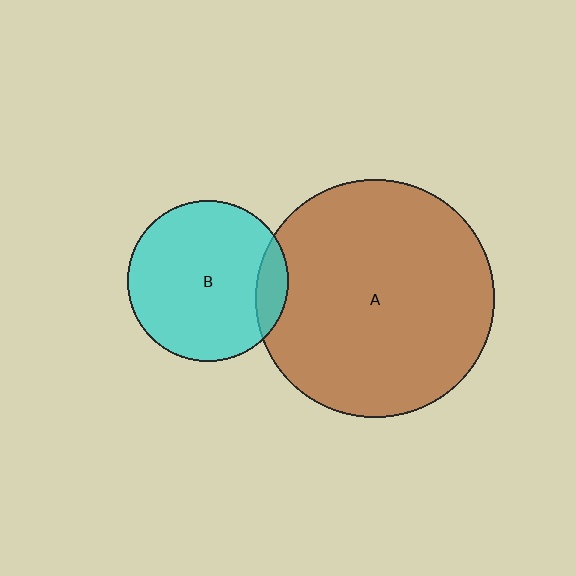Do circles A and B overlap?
Yes.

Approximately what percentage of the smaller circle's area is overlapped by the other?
Approximately 10%.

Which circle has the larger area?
Circle A (brown).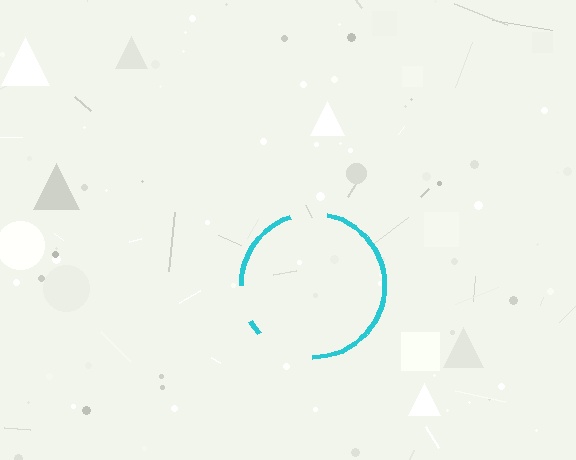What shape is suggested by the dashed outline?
The dashed outline suggests a circle.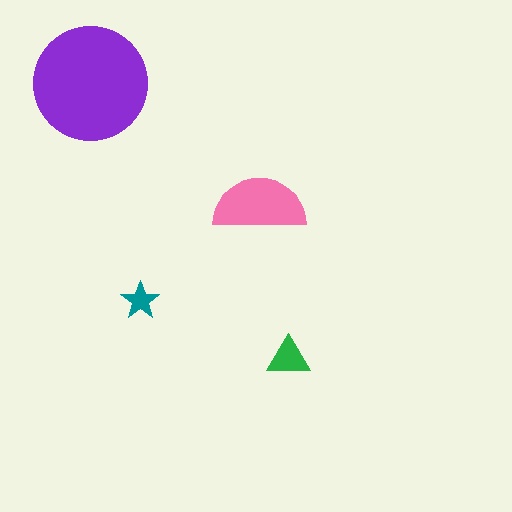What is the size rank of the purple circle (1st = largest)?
1st.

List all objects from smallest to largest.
The teal star, the green triangle, the pink semicircle, the purple circle.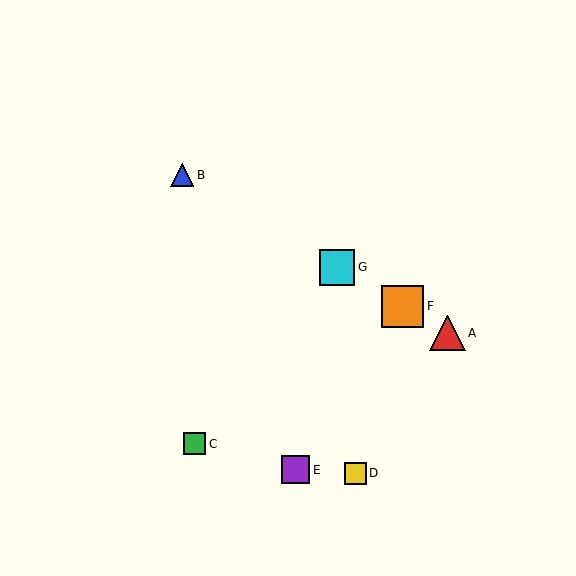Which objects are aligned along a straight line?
Objects A, B, F, G are aligned along a straight line.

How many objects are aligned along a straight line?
4 objects (A, B, F, G) are aligned along a straight line.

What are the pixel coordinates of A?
Object A is at (448, 333).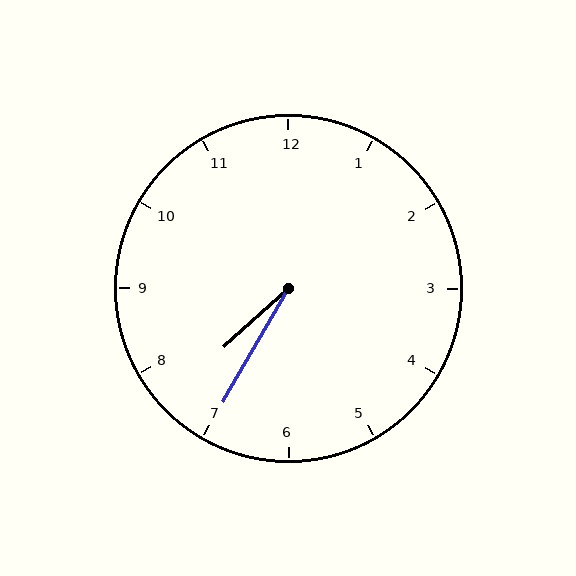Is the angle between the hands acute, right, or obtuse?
It is acute.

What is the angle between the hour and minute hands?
Approximately 18 degrees.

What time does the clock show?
7:35.